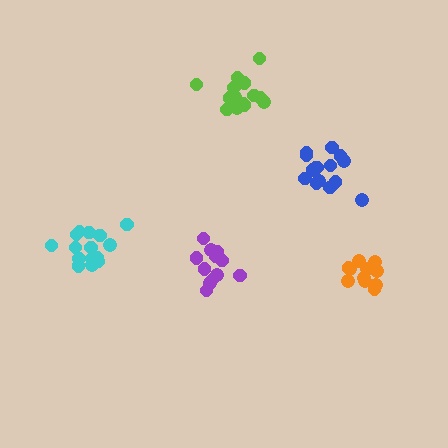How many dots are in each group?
Group 1: 15 dots, Group 2: 13 dots, Group 3: 14 dots, Group 4: 12 dots, Group 5: 16 dots (70 total).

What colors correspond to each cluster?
The clusters are colored: blue, purple, lime, orange, cyan.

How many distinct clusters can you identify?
There are 5 distinct clusters.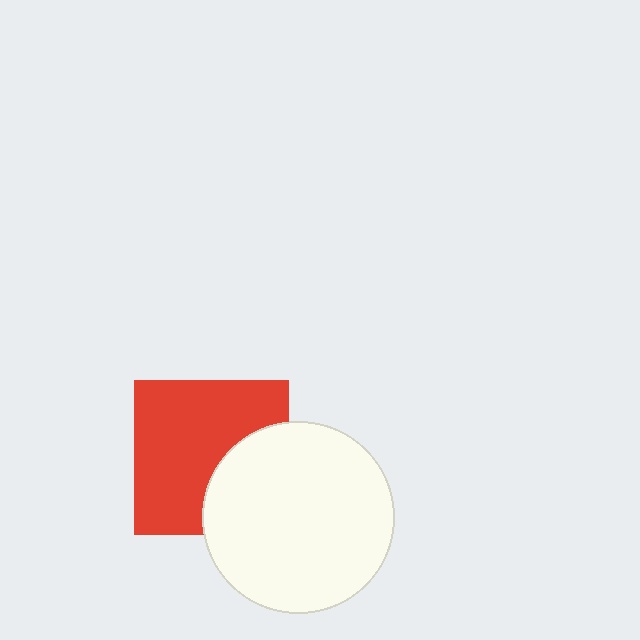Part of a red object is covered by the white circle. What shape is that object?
It is a square.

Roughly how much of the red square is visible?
Most of it is visible (roughly 67%).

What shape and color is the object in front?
The object in front is a white circle.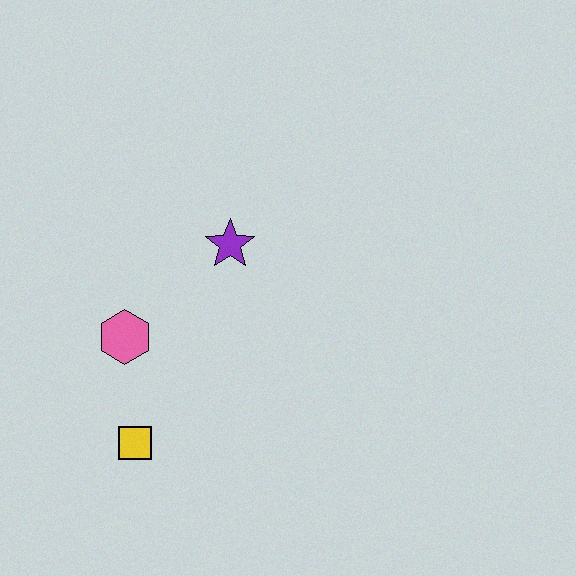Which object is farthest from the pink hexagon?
The purple star is farthest from the pink hexagon.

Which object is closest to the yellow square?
The pink hexagon is closest to the yellow square.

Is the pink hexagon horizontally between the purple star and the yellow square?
No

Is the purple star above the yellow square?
Yes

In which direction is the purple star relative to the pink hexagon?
The purple star is to the right of the pink hexagon.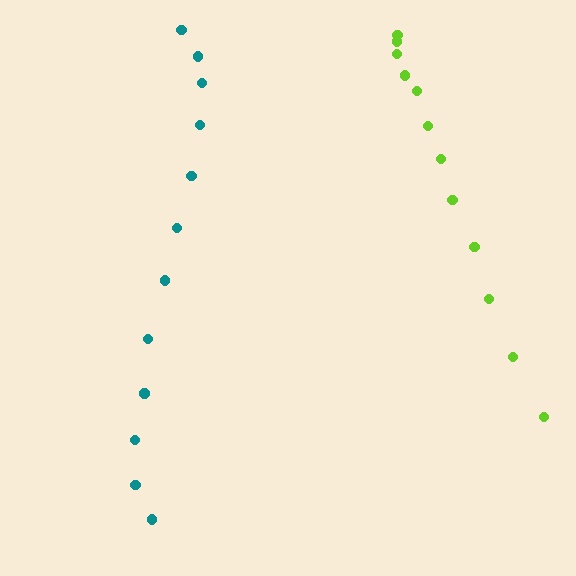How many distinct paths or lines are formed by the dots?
There are 2 distinct paths.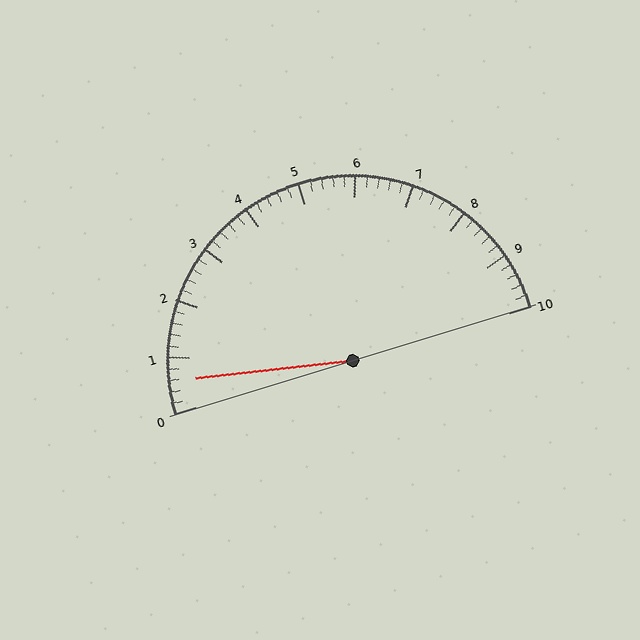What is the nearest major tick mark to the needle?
The nearest major tick mark is 1.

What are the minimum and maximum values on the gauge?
The gauge ranges from 0 to 10.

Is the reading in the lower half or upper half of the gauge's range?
The reading is in the lower half of the range (0 to 10).